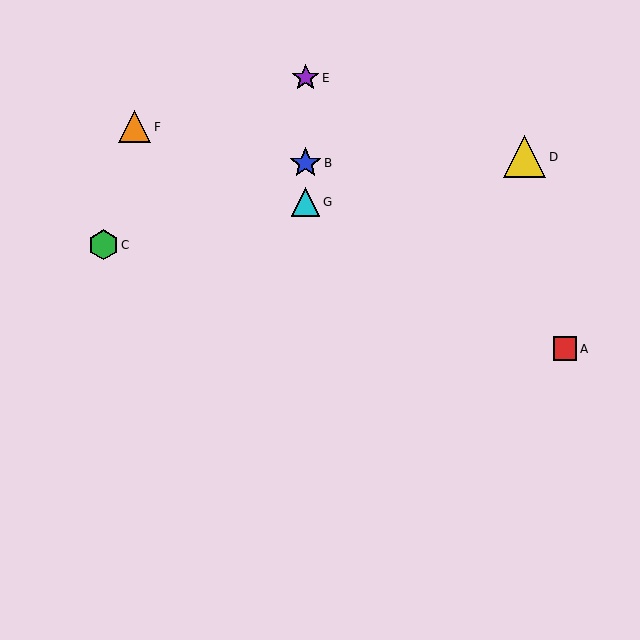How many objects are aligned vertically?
3 objects (B, E, G) are aligned vertically.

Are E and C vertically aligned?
No, E is at x≈306 and C is at x≈103.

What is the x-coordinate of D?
Object D is at x≈524.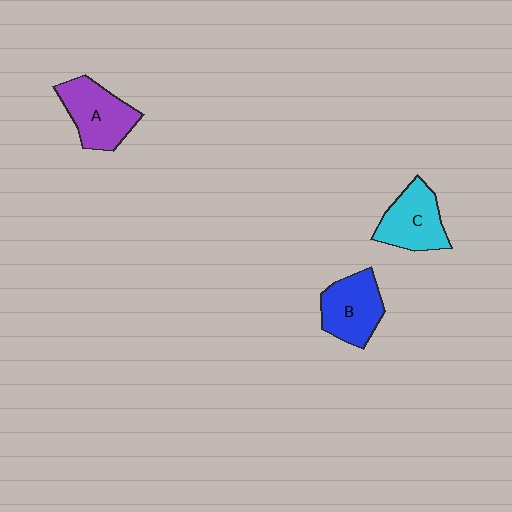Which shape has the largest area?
Shape A (purple).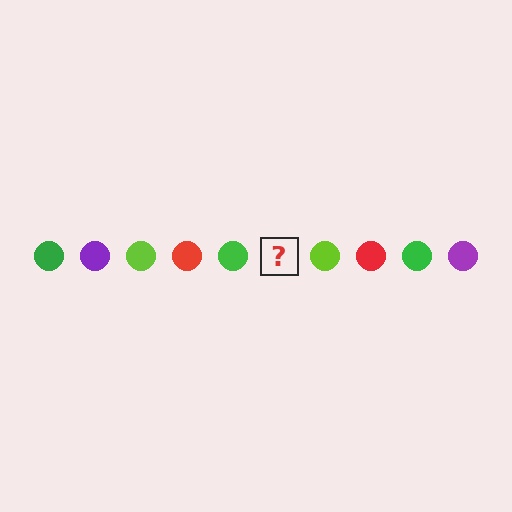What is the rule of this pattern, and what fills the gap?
The rule is that the pattern cycles through green, purple, lime, red circles. The gap should be filled with a purple circle.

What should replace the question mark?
The question mark should be replaced with a purple circle.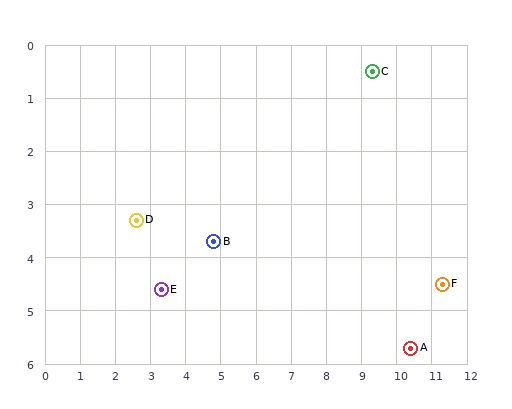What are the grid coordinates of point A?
Point A is at approximately (10.4, 5.7).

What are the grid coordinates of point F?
Point F is at approximately (11.3, 4.5).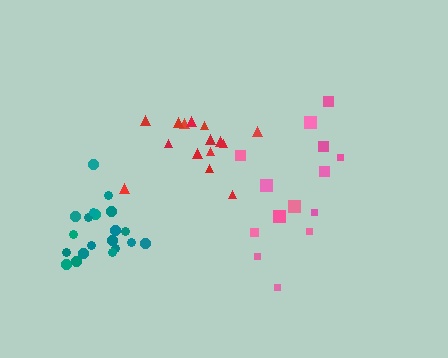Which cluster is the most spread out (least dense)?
Pink.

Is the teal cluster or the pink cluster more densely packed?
Teal.